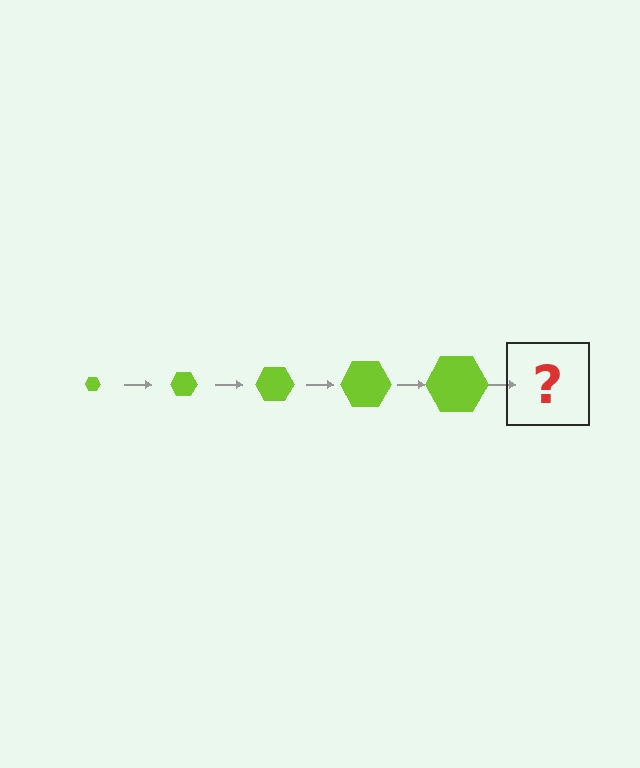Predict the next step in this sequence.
The next step is a lime hexagon, larger than the previous one.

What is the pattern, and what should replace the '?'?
The pattern is that the hexagon gets progressively larger each step. The '?' should be a lime hexagon, larger than the previous one.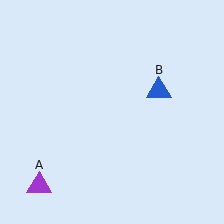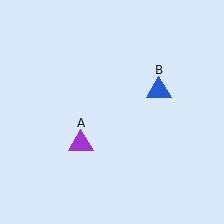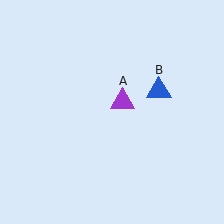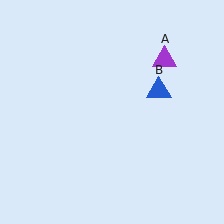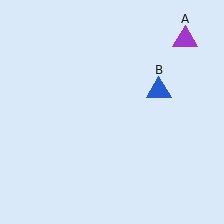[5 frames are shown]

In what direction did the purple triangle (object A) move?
The purple triangle (object A) moved up and to the right.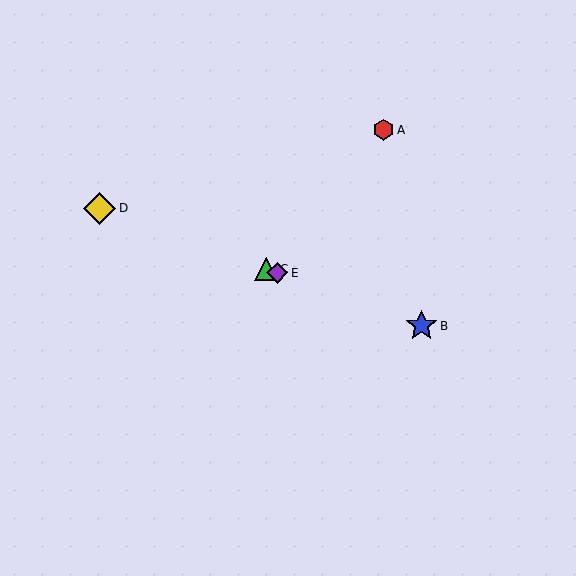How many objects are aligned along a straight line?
4 objects (B, C, D, E) are aligned along a straight line.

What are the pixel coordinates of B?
Object B is at (421, 326).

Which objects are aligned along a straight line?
Objects B, C, D, E are aligned along a straight line.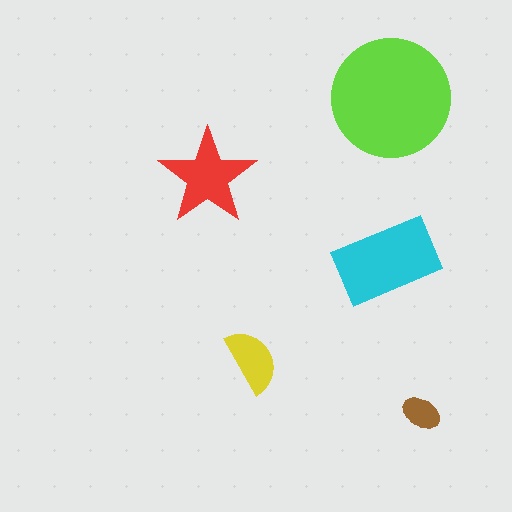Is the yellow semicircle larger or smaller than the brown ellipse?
Larger.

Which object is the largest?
The lime circle.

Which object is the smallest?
The brown ellipse.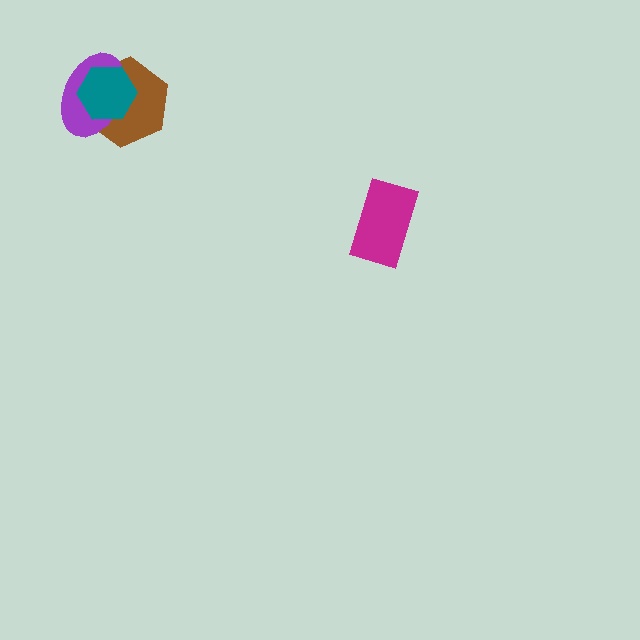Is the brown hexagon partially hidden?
Yes, it is partially covered by another shape.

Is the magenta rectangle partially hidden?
No, no other shape covers it.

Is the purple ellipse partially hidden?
Yes, it is partially covered by another shape.